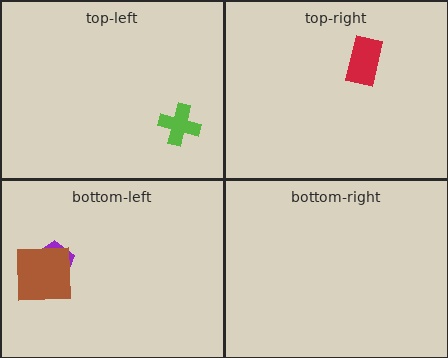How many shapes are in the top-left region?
1.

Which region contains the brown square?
The bottom-left region.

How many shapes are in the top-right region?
1.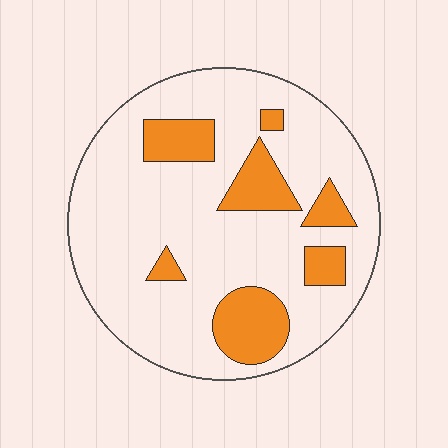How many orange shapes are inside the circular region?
7.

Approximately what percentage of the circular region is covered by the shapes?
Approximately 20%.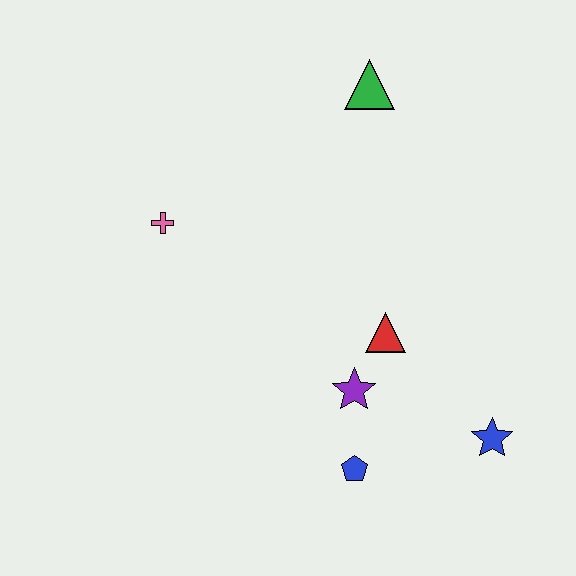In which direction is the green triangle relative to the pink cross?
The green triangle is to the right of the pink cross.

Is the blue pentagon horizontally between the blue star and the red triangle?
No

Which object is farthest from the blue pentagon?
The green triangle is farthest from the blue pentagon.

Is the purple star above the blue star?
Yes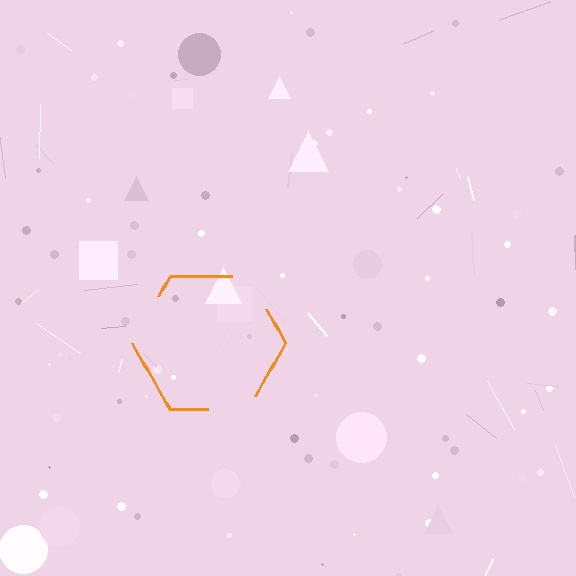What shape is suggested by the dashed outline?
The dashed outline suggests a hexagon.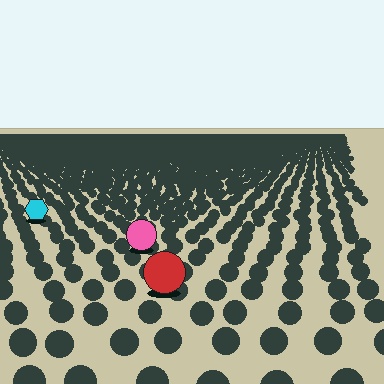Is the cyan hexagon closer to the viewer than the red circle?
No. The red circle is closer — you can tell from the texture gradient: the ground texture is coarser near it.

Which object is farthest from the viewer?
The cyan hexagon is farthest from the viewer. It appears smaller and the ground texture around it is denser.